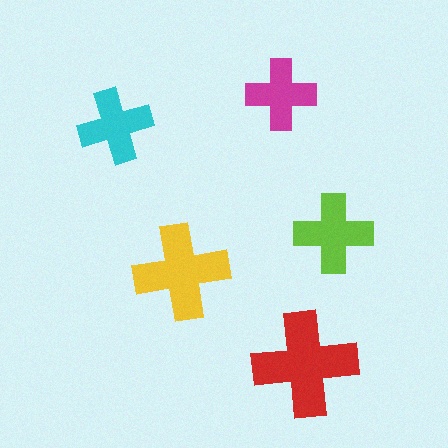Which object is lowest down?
The red cross is bottommost.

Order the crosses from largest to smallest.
the red one, the yellow one, the lime one, the cyan one, the magenta one.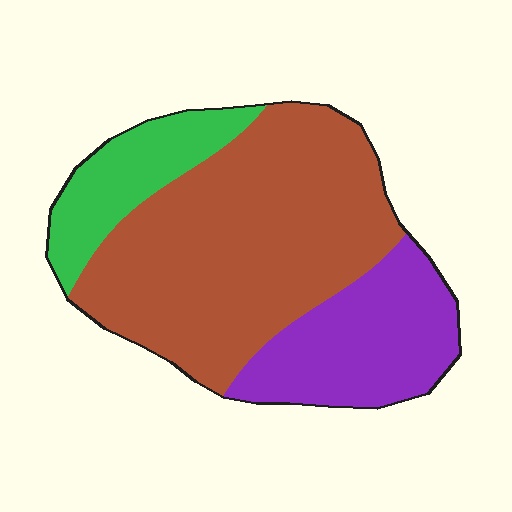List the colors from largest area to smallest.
From largest to smallest: brown, purple, green.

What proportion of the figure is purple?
Purple takes up about one quarter (1/4) of the figure.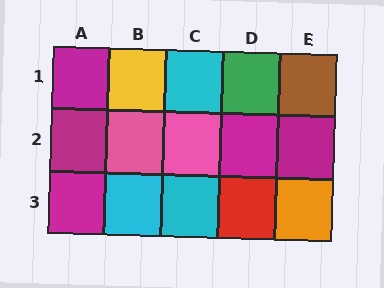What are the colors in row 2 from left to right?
Magenta, pink, pink, magenta, magenta.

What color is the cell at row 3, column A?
Magenta.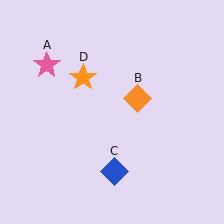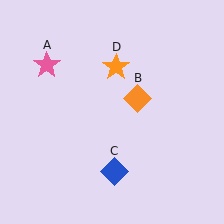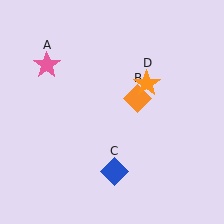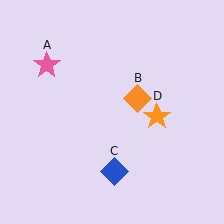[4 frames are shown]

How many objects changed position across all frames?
1 object changed position: orange star (object D).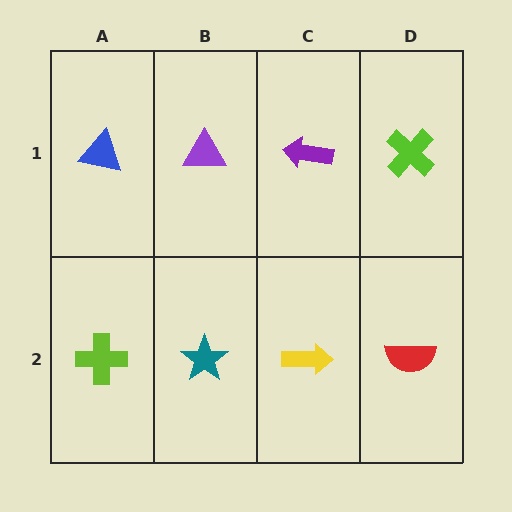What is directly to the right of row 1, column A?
A purple triangle.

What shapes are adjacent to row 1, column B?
A teal star (row 2, column B), a blue triangle (row 1, column A), a purple arrow (row 1, column C).